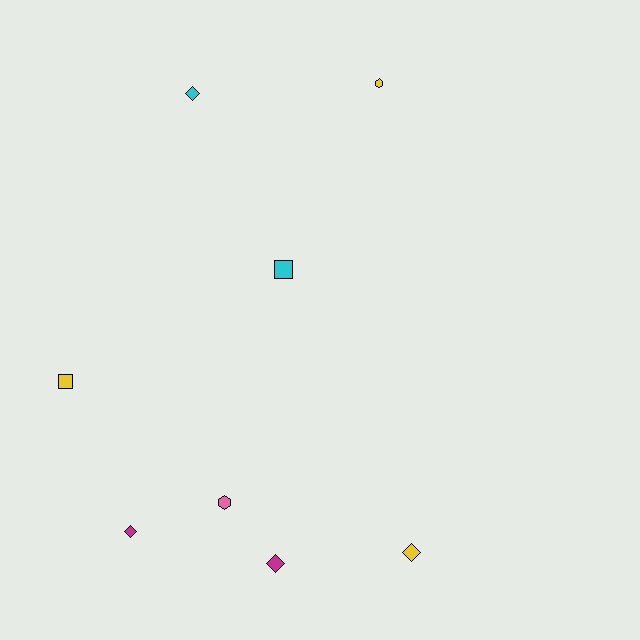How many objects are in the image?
There are 8 objects.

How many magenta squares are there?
There are no magenta squares.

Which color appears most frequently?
Yellow, with 3 objects.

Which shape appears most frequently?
Diamond, with 4 objects.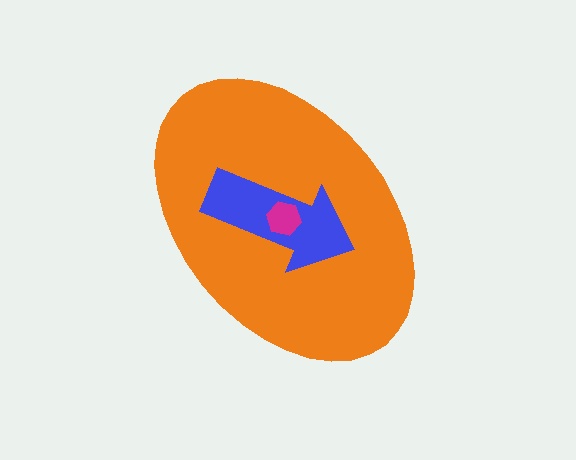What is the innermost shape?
The magenta hexagon.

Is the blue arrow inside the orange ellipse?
Yes.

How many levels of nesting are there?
3.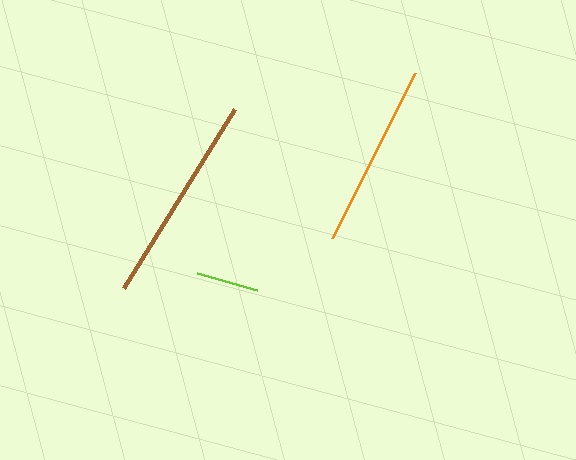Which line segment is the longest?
The brown line is the longest at approximately 210 pixels.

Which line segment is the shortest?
The lime line is the shortest at approximately 62 pixels.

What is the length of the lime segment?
The lime segment is approximately 62 pixels long.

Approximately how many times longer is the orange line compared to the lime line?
The orange line is approximately 3.0 times the length of the lime line.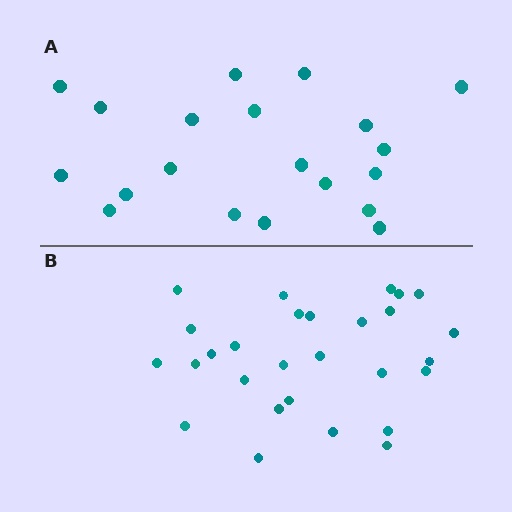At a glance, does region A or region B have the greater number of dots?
Region B (the bottom region) has more dots.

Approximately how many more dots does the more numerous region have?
Region B has roughly 8 or so more dots than region A.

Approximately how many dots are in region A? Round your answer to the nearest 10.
About 20 dots.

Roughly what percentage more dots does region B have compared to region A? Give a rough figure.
About 40% more.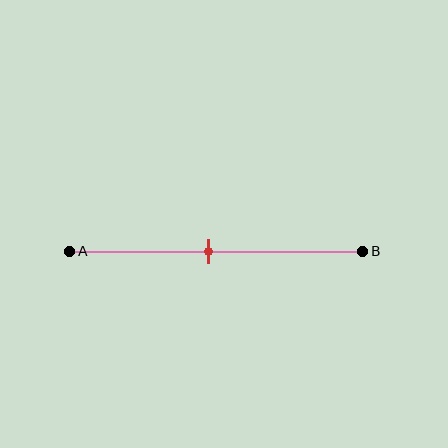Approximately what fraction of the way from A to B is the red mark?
The red mark is approximately 50% of the way from A to B.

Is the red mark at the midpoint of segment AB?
Yes, the mark is approximately at the midpoint.